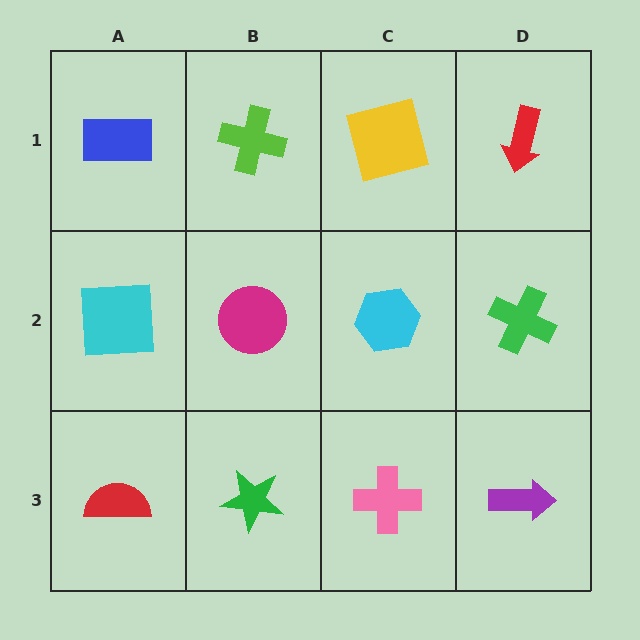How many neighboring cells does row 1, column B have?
3.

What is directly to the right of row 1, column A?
A lime cross.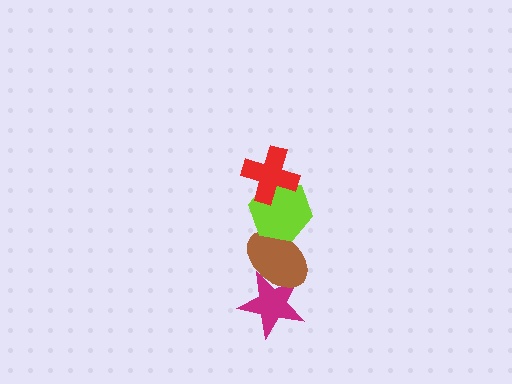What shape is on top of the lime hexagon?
The red cross is on top of the lime hexagon.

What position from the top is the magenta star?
The magenta star is 4th from the top.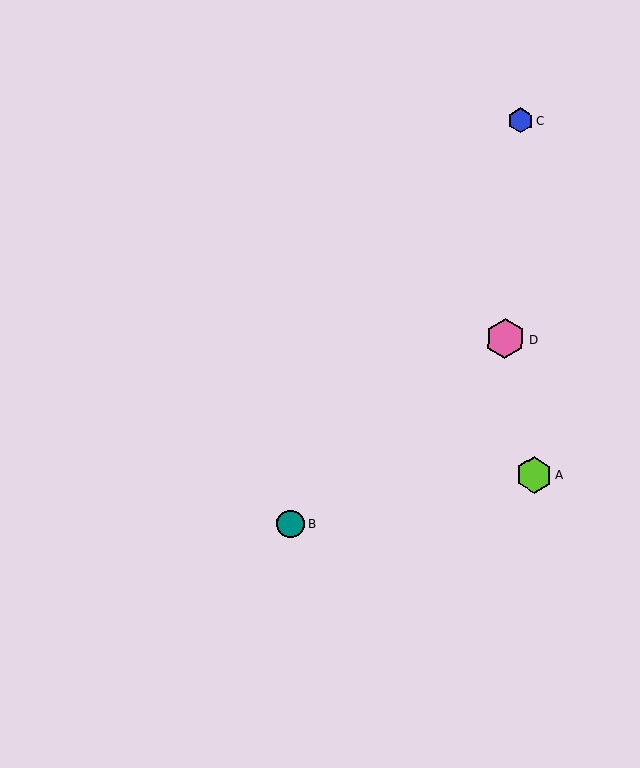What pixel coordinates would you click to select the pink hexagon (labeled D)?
Click at (505, 339) to select the pink hexagon D.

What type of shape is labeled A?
Shape A is a lime hexagon.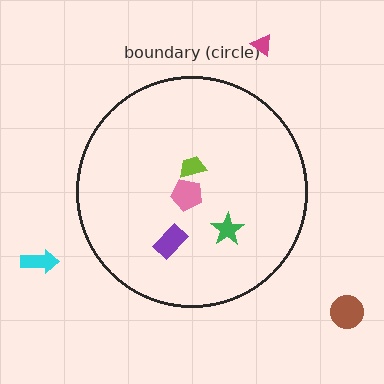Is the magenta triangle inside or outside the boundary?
Outside.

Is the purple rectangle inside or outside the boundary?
Inside.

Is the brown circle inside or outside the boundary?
Outside.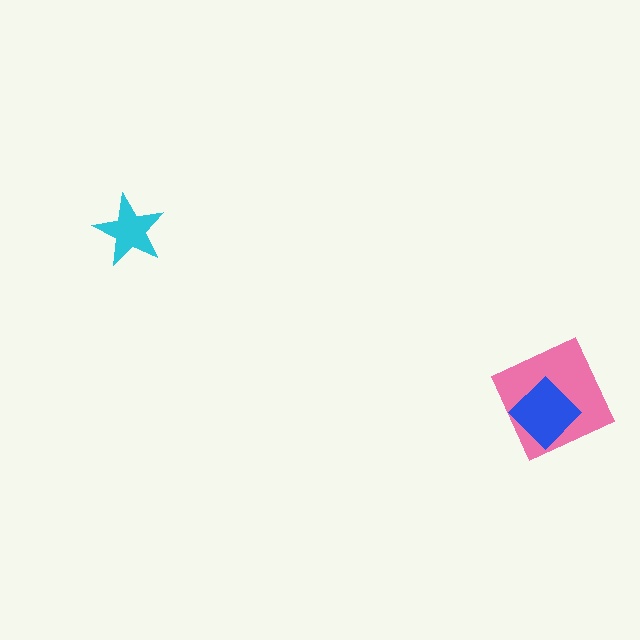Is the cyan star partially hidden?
No, no other shape covers it.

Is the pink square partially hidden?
Yes, it is partially covered by another shape.